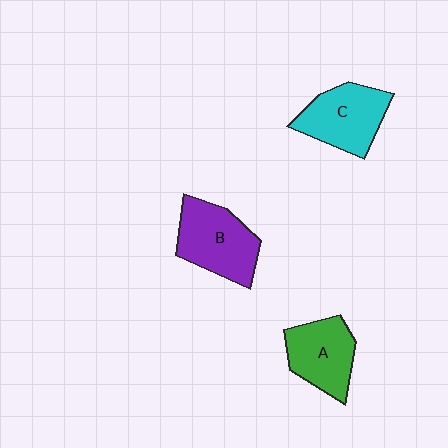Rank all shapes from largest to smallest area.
From largest to smallest: B (purple), C (cyan), A (green).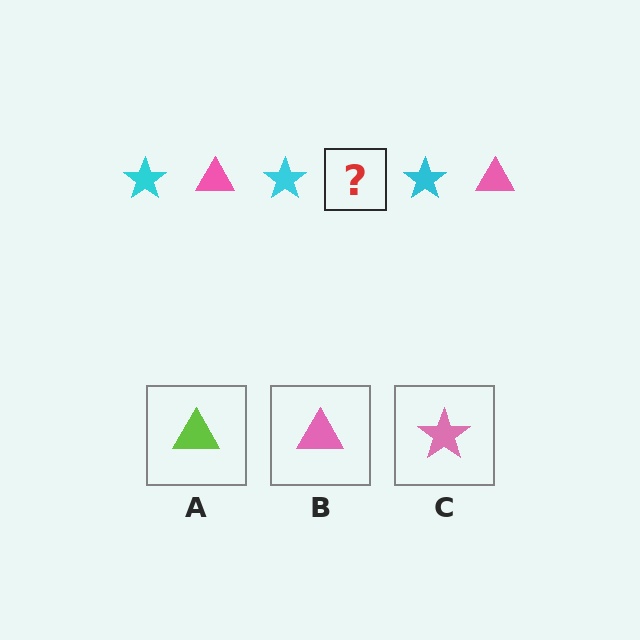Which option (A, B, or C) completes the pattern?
B.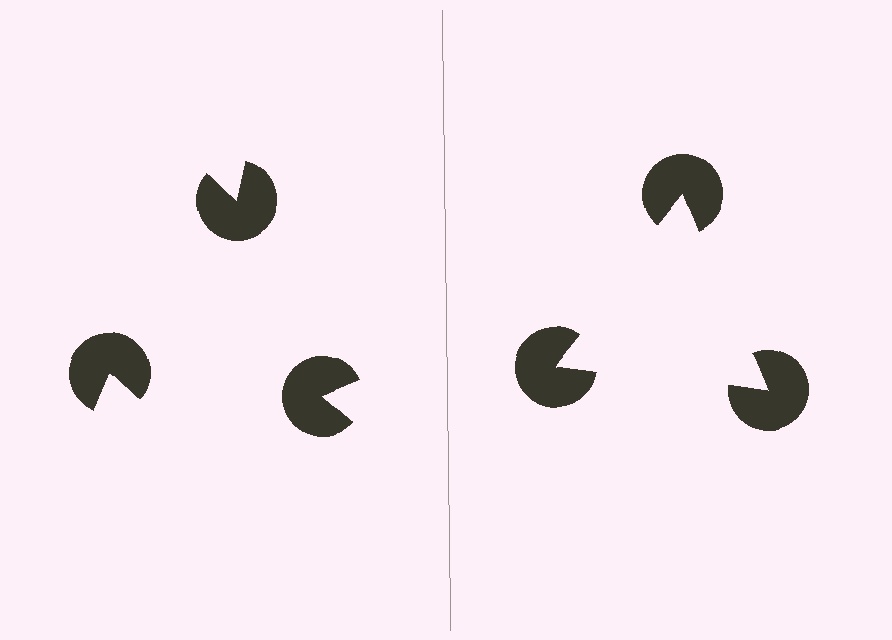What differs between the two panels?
The pac-man discs are positioned identically on both sides; only the wedge orientations differ. On the right they align to a triangle; on the left they are misaligned.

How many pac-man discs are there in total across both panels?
6 — 3 on each side.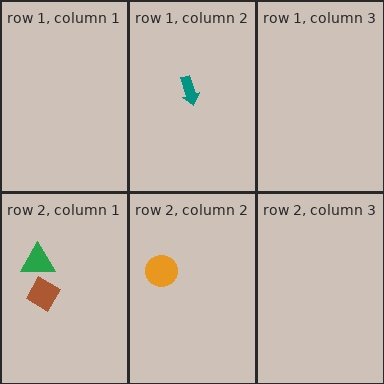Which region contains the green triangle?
The row 2, column 1 region.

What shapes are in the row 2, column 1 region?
The brown diamond, the green triangle.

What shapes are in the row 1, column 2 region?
The teal arrow.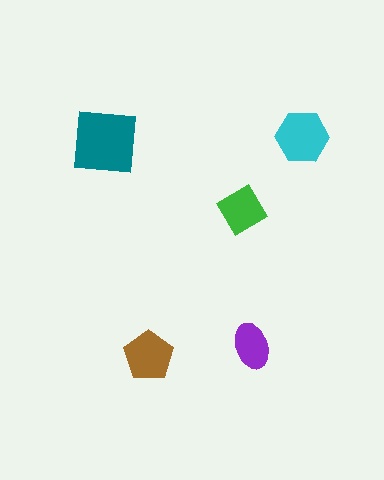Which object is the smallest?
The purple ellipse.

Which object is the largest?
The teal square.